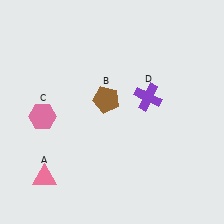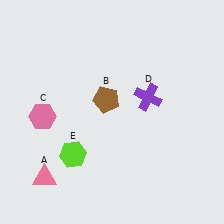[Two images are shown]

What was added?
A lime hexagon (E) was added in Image 2.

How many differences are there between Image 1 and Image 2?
There is 1 difference between the two images.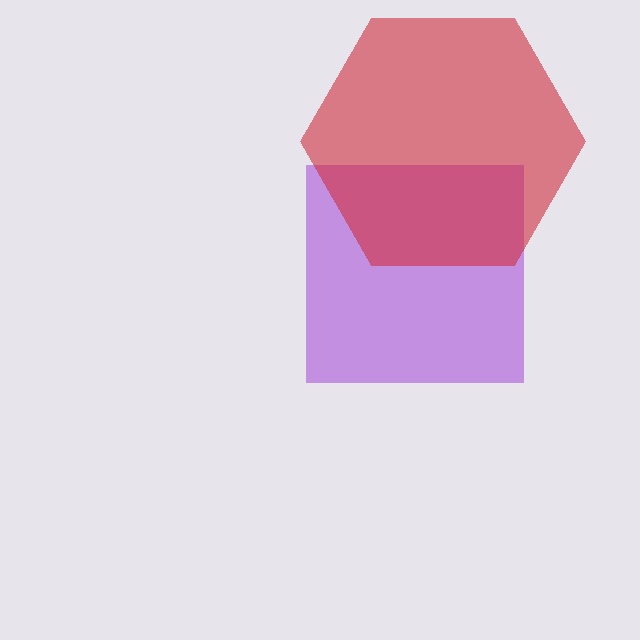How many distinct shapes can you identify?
There are 2 distinct shapes: a purple square, a red hexagon.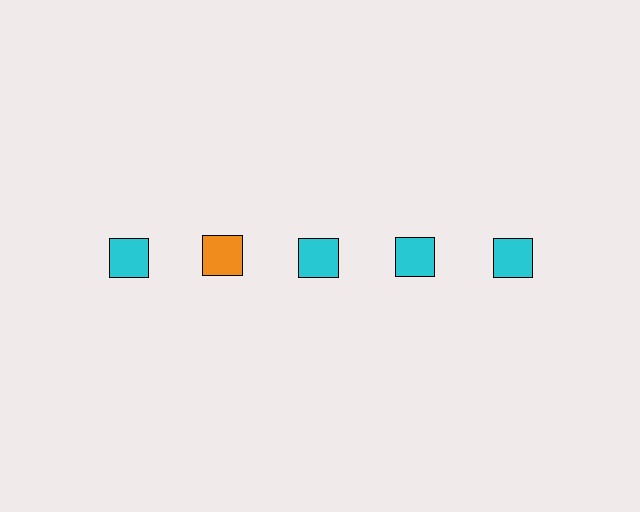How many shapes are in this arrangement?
There are 5 shapes arranged in a grid pattern.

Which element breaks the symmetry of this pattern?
The orange square in the top row, second from left column breaks the symmetry. All other shapes are cyan squares.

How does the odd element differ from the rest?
It has a different color: orange instead of cyan.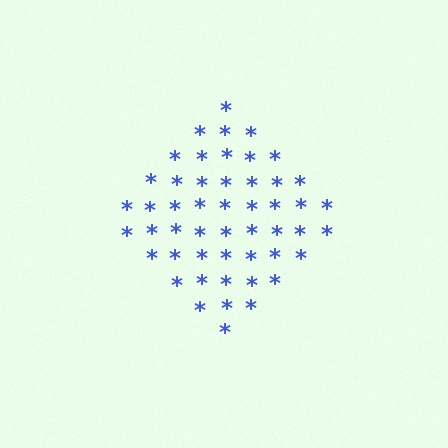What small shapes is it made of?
It is made of small asterisks.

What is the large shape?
The large shape is a diamond.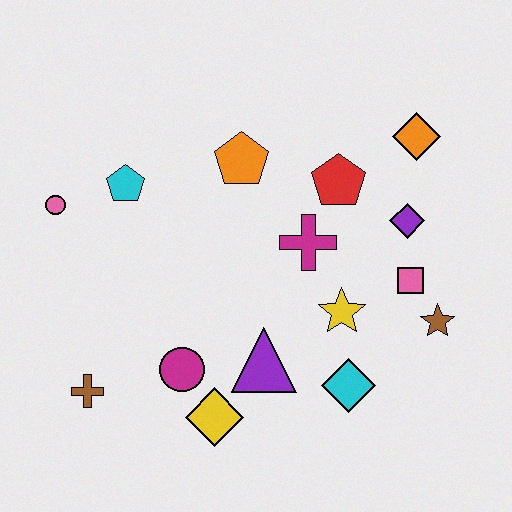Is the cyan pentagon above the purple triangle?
Yes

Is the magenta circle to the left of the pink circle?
No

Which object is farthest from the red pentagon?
The brown cross is farthest from the red pentagon.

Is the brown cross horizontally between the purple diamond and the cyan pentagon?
No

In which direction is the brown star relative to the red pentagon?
The brown star is below the red pentagon.